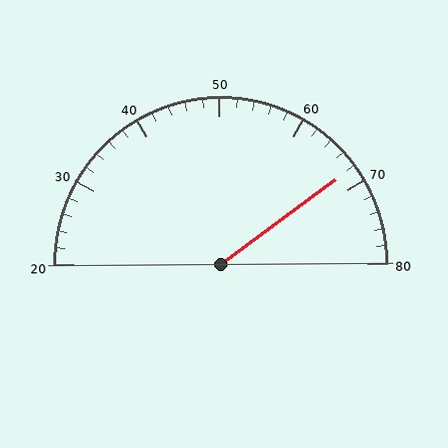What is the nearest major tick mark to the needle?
The nearest major tick mark is 70.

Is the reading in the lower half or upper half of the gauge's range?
The reading is in the upper half of the range (20 to 80).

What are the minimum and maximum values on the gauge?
The gauge ranges from 20 to 80.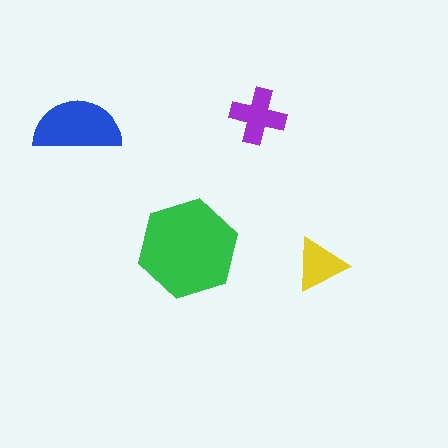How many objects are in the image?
There are 4 objects in the image.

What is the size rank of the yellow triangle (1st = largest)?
4th.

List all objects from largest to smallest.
The green hexagon, the blue semicircle, the purple cross, the yellow triangle.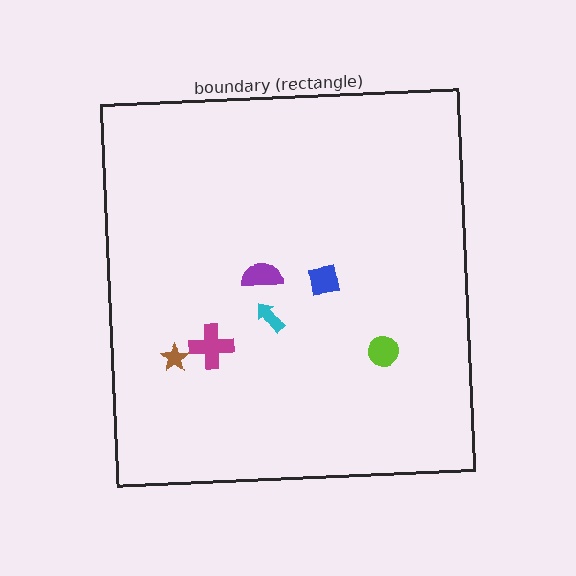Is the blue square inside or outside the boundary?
Inside.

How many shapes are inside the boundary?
6 inside, 0 outside.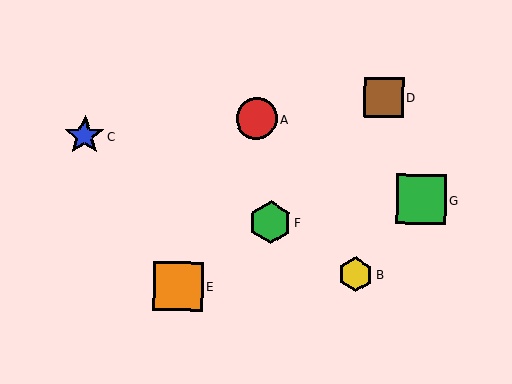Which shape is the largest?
The green square (labeled G) is the largest.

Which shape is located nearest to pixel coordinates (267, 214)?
The green hexagon (labeled F) at (270, 223) is nearest to that location.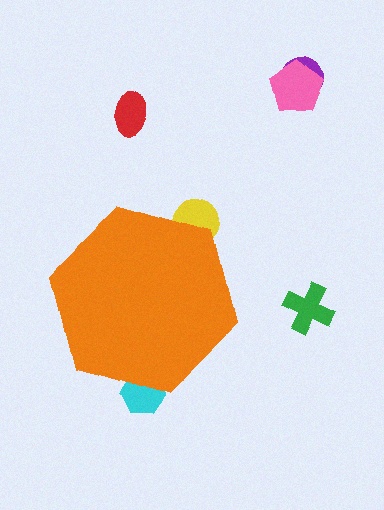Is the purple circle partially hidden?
No, the purple circle is fully visible.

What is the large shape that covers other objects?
An orange hexagon.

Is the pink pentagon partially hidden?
No, the pink pentagon is fully visible.